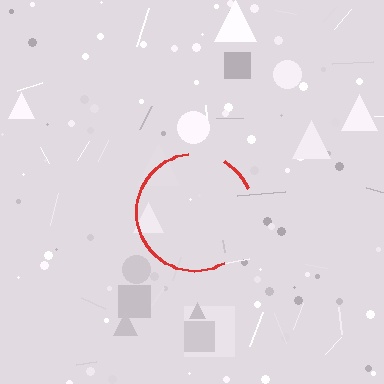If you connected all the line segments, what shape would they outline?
They would outline a circle.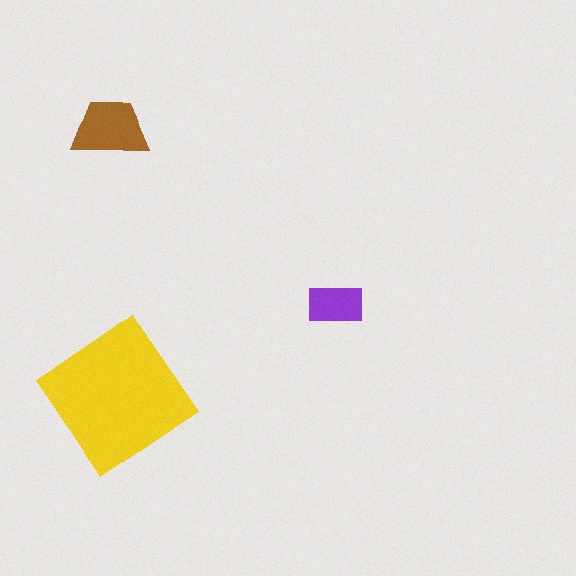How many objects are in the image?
There are 3 objects in the image.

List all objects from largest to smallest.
The yellow diamond, the brown trapezoid, the purple rectangle.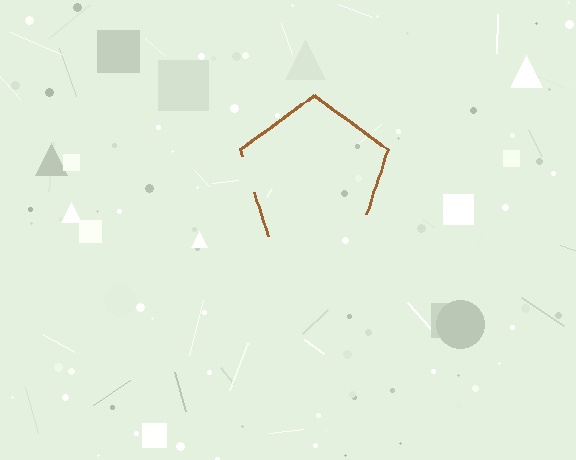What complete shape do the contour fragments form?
The contour fragments form a pentagon.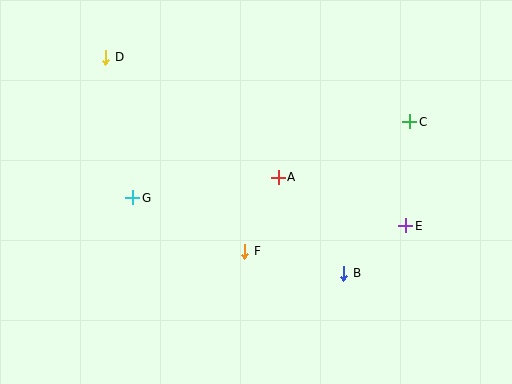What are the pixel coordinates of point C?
Point C is at (410, 122).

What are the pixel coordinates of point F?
Point F is at (245, 251).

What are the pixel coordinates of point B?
Point B is at (344, 273).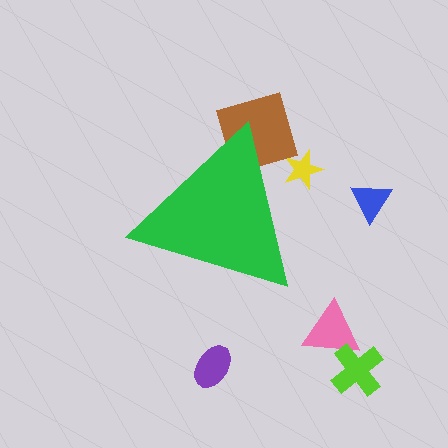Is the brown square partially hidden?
Yes, the brown square is partially hidden behind the green triangle.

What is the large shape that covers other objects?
A green triangle.